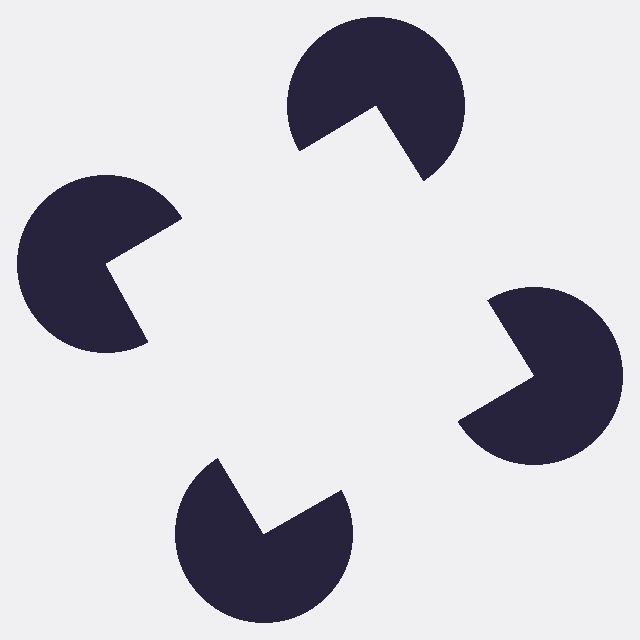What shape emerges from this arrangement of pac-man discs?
An illusory square — its edges are inferred from the aligned wedge cuts in the pac-man discs, not physically drawn.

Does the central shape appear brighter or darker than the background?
It typically appears slightly brighter than the background, even though no actual brightness change is drawn.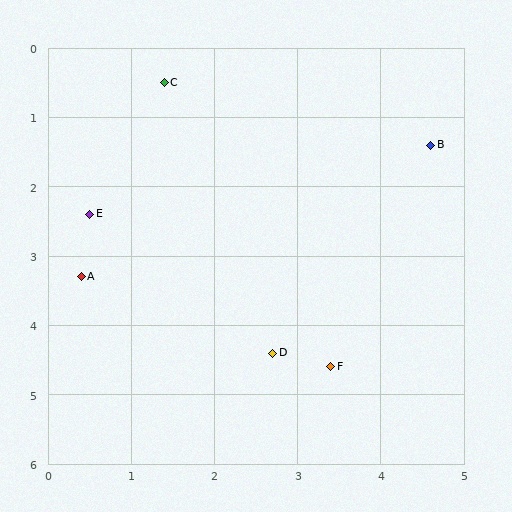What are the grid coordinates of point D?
Point D is at approximately (2.7, 4.4).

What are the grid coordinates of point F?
Point F is at approximately (3.4, 4.6).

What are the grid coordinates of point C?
Point C is at approximately (1.4, 0.5).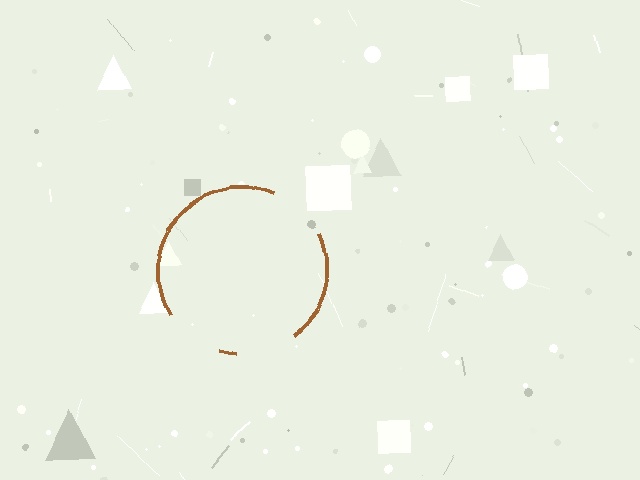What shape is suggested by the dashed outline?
The dashed outline suggests a circle.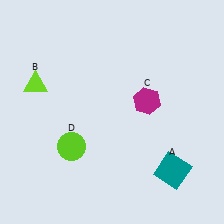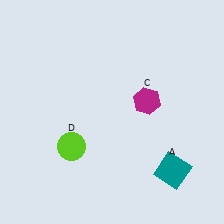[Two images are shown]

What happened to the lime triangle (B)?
The lime triangle (B) was removed in Image 2. It was in the top-left area of Image 1.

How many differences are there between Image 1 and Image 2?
There is 1 difference between the two images.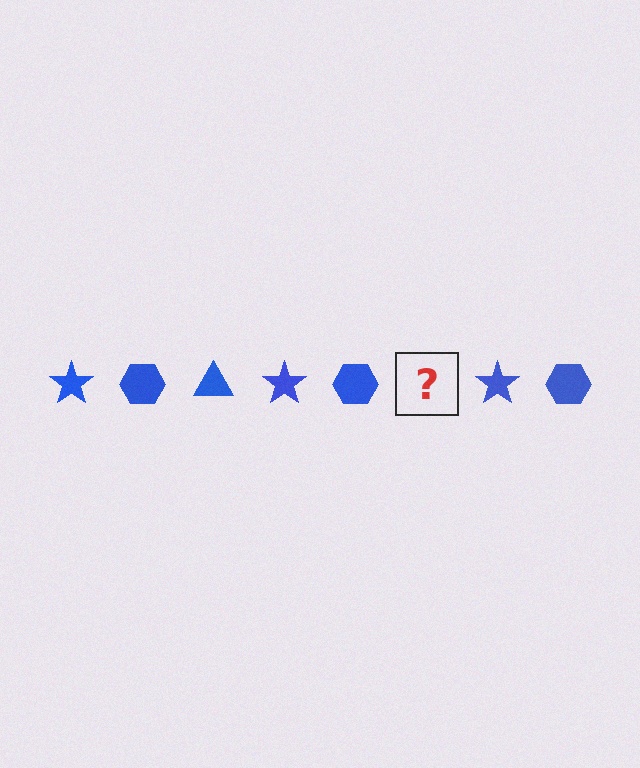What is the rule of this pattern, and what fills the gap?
The rule is that the pattern cycles through star, hexagon, triangle shapes in blue. The gap should be filled with a blue triangle.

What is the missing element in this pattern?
The missing element is a blue triangle.